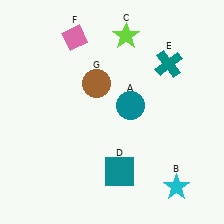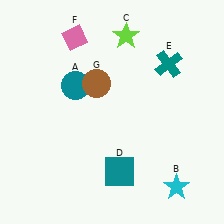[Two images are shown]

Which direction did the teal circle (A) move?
The teal circle (A) moved left.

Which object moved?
The teal circle (A) moved left.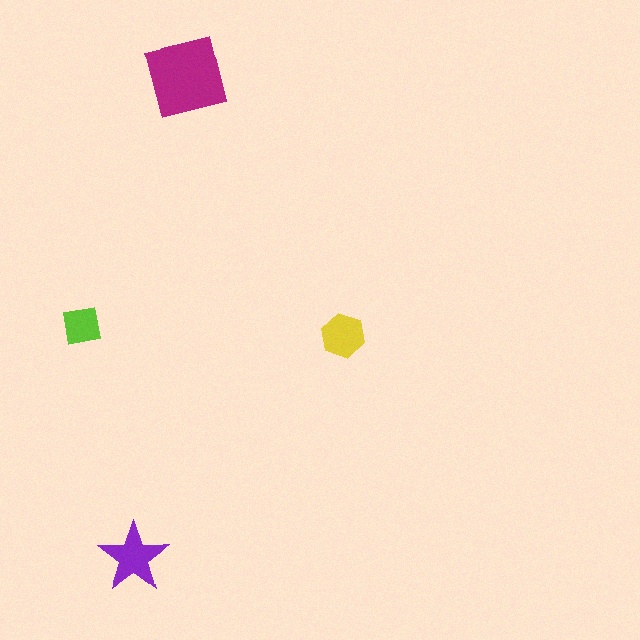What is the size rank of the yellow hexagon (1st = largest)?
3rd.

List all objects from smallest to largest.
The lime square, the yellow hexagon, the purple star, the magenta square.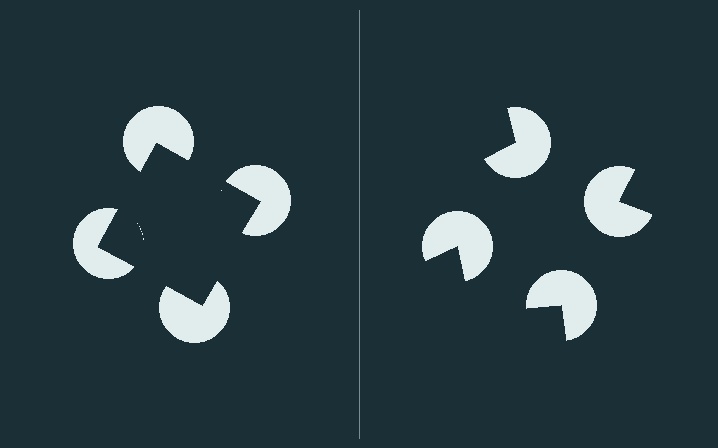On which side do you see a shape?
An illusory square appears on the left side. On the right side the wedge cuts are rotated, so no coherent shape forms.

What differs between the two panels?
The pac-man discs are positioned identically on both sides; only the wedge orientations differ. On the left they align to a square; on the right they are misaligned.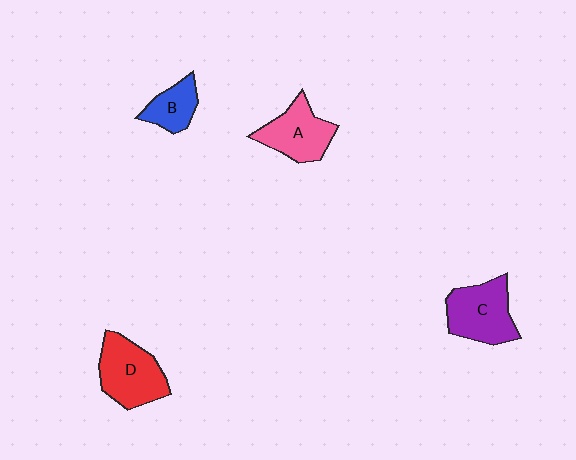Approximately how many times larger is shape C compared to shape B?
Approximately 1.7 times.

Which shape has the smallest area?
Shape B (blue).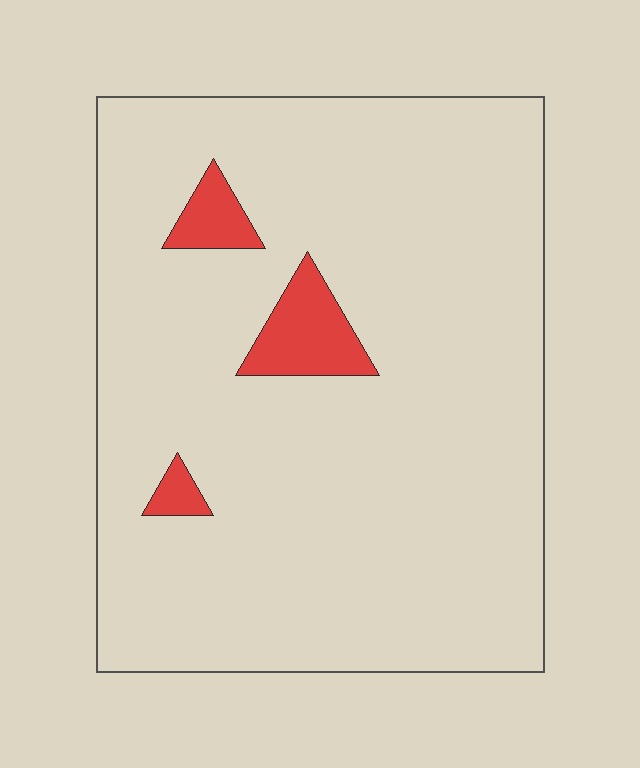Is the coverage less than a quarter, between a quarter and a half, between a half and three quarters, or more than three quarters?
Less than a quarter.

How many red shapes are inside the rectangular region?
3.